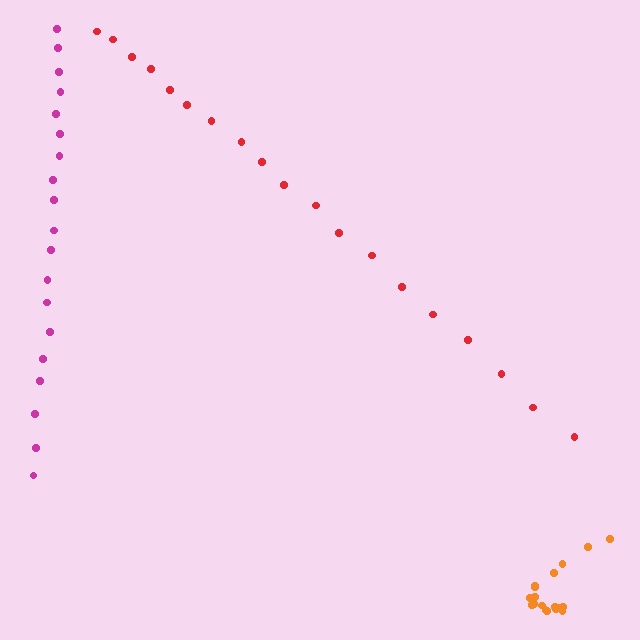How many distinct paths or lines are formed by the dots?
There are 3 distinct paths.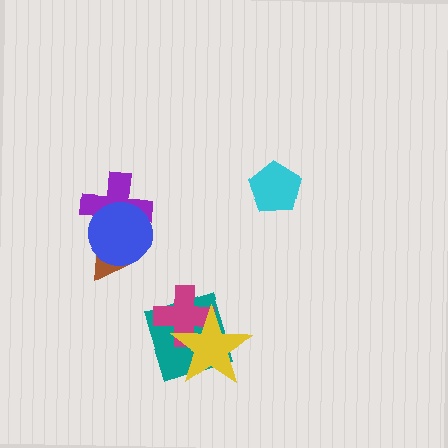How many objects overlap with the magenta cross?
2 objects overlap with the magenta cross.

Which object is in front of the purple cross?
The blue circle is in front of the purple cross.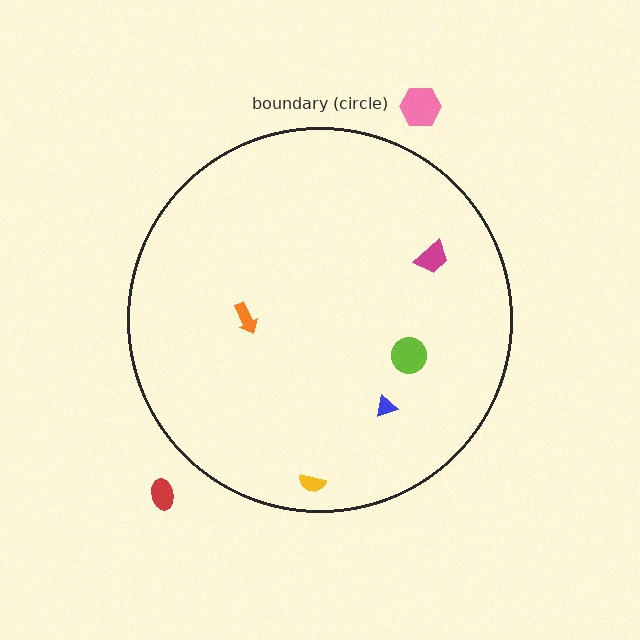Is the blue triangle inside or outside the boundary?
Inside.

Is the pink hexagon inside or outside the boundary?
Outside.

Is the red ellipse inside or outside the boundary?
Outside.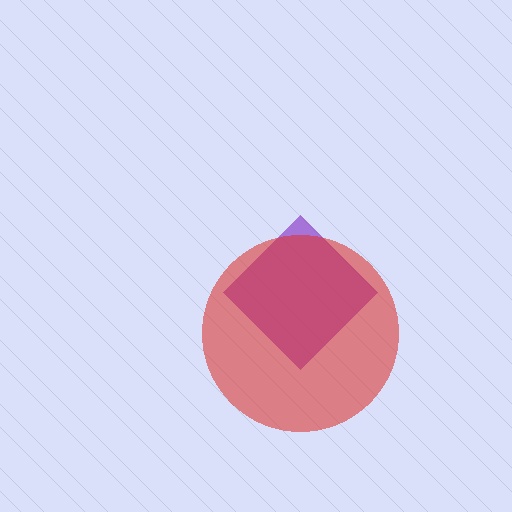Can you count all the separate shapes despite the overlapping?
Yes, there are 2 separate shapes.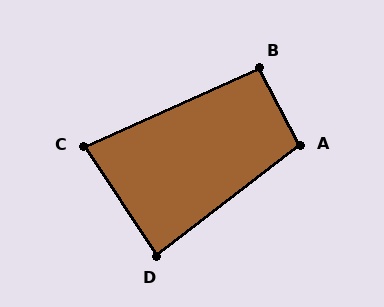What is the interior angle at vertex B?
Approximately 94 degrees (approximately right).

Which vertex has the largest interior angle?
A, at approximately 100 degrees.